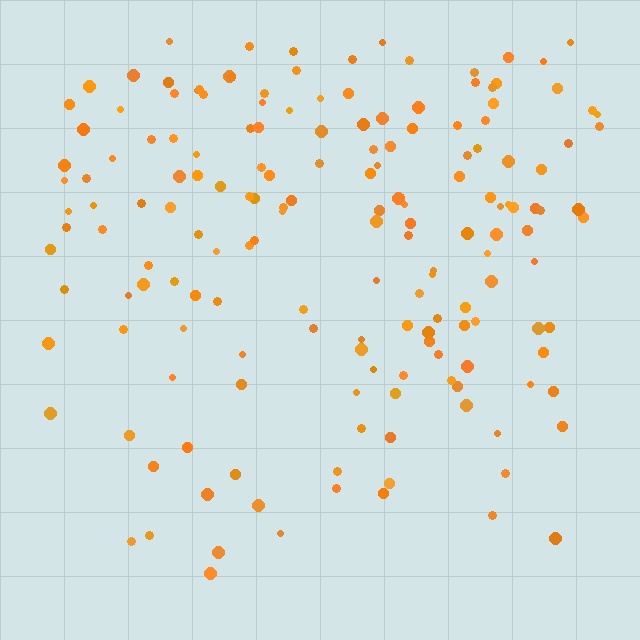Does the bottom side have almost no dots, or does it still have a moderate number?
Still a moderate number, just noticeably fewer than the top.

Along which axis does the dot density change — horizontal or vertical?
Vertical.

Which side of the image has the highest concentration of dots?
The top.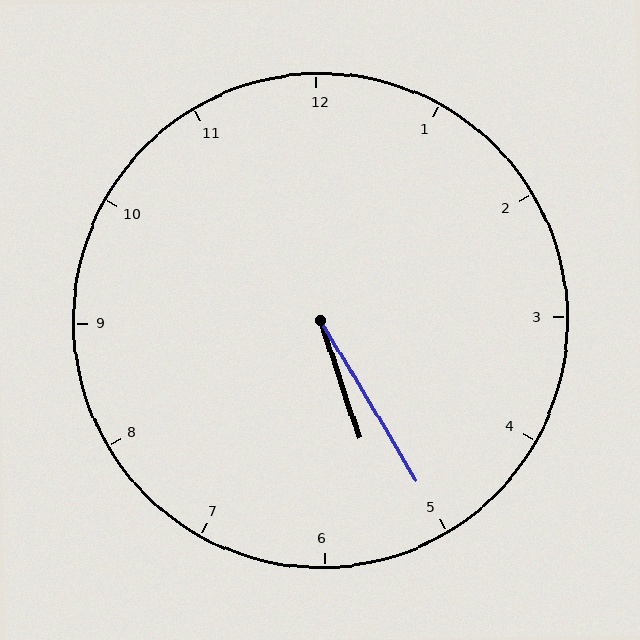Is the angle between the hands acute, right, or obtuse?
It is acute.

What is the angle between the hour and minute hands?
Approximately 12 degrees.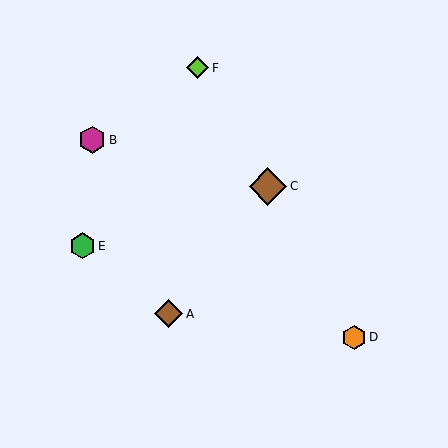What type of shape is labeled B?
Shape B is a magenta hexagon.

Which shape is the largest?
The brown diamond (labeled C) is the largest.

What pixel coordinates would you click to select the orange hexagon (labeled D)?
Click at (354, 337) to select the orange hexagon D.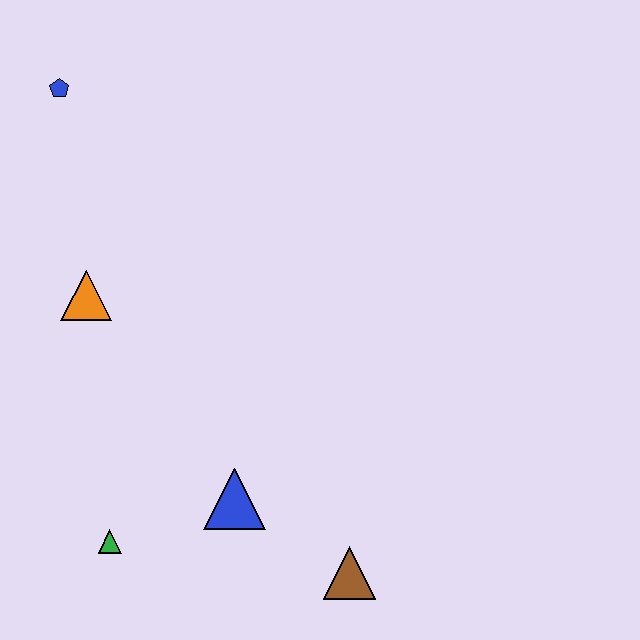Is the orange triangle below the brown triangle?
No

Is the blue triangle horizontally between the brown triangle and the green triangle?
Yes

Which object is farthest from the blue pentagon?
The brown triangle is farthest from the blue pentagon.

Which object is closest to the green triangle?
The blue triangle is closest to the green triangle.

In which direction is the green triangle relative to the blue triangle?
The green triangle is to the left of the blue triangle.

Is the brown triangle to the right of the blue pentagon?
Yes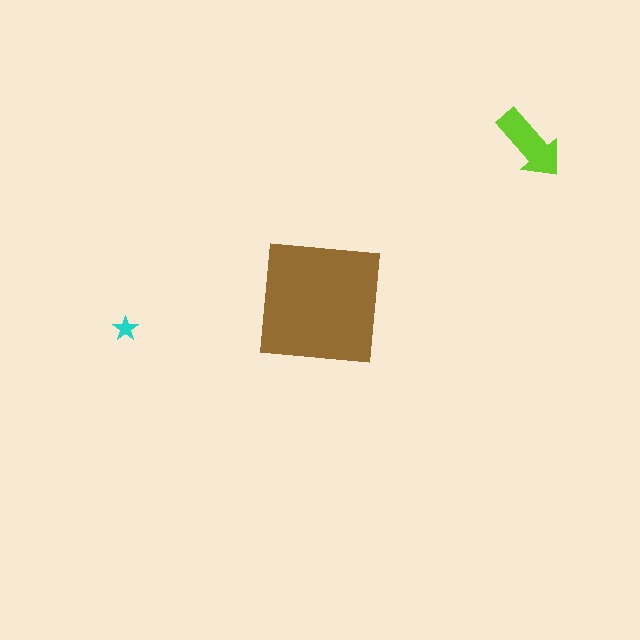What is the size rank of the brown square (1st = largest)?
1st.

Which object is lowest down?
The cyan star is bottommost.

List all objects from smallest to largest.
The cyan star, the lime arrow, the brown square.